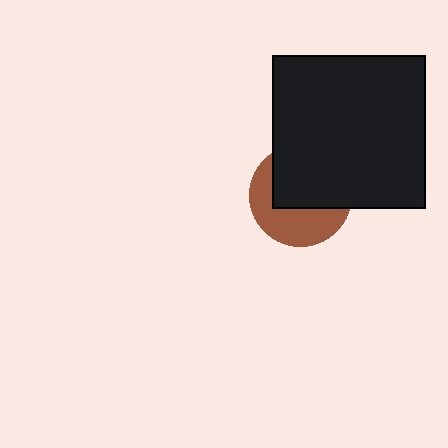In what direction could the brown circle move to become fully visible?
The brown circle could move toward the lower-left. That would shift it out from behind the black square entirely.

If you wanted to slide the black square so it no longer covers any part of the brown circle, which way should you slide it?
Slide it toward the upper-right — that is the most direct way to separate the two shapes.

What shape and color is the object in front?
The object in front is a black square.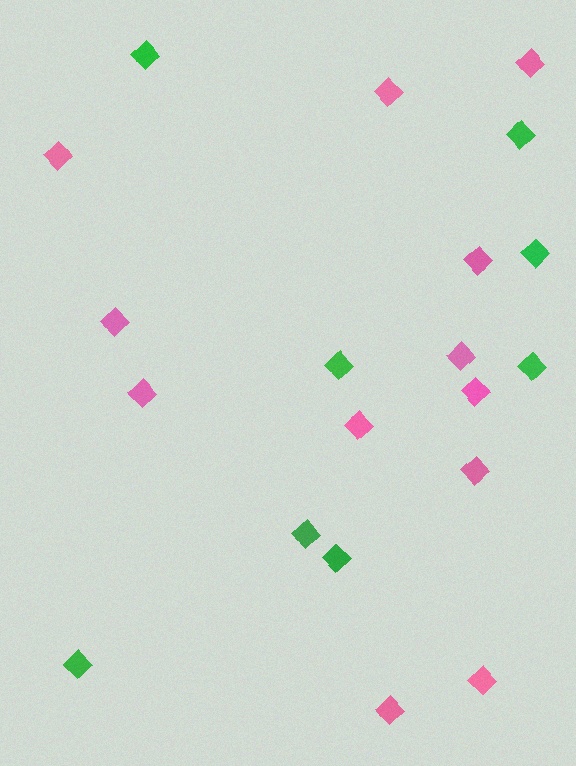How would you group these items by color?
There are 2 groups: one group of pink diamonds (12) and one group of green diamonds (8).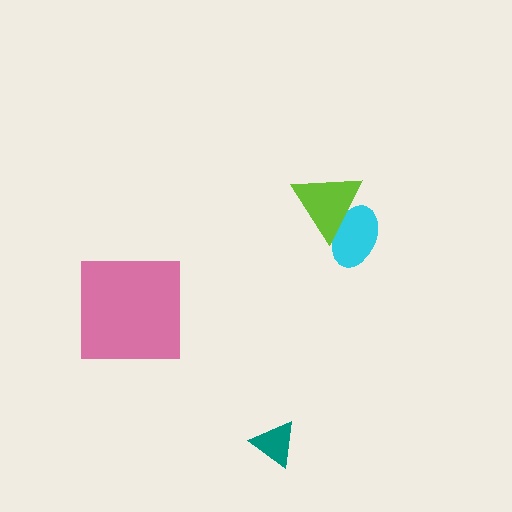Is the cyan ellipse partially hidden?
Yes, it is partially covered by another shape.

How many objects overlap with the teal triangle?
0 objects overlap with the teal triangle.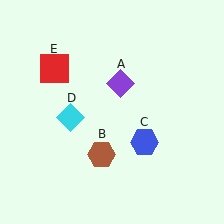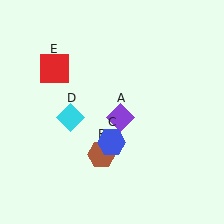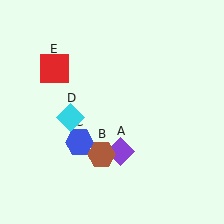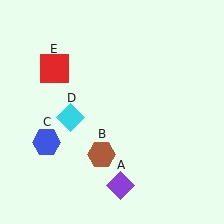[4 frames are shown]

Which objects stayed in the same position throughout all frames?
Brown hexagon (object B) and cyan diamond (object D) and red square (object E) remained stationary.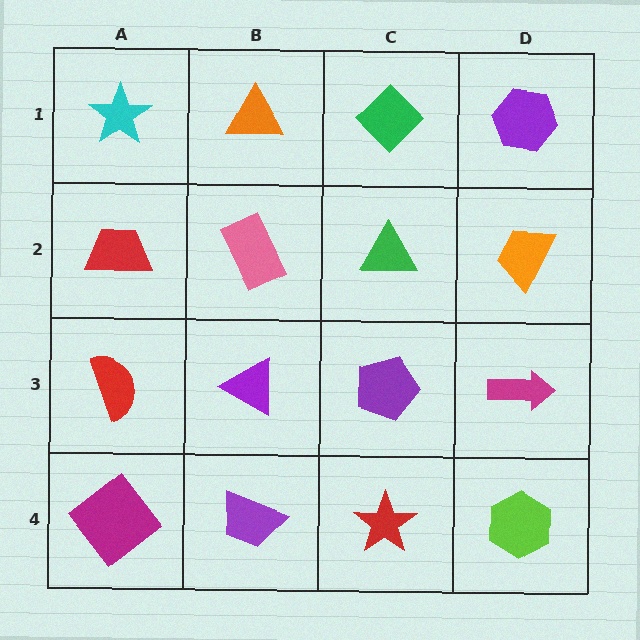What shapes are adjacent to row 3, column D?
An orange trapezoid (row 2, column D), a lime hexagon (row 4, column D), a purple pentagon (row 3, column C).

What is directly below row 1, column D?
An orange trapezoid.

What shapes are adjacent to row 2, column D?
A purple hexagon (row 1, column D), a magenta arrow (row 3, column D), a green triangle (row 2, column C).